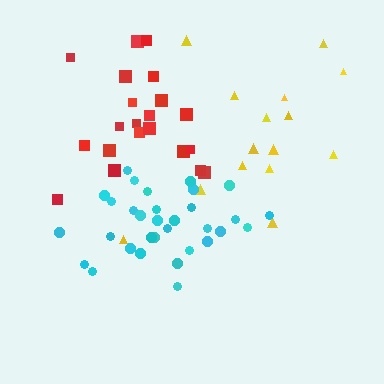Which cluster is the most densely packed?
Cyan.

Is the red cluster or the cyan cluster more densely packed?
Cyan.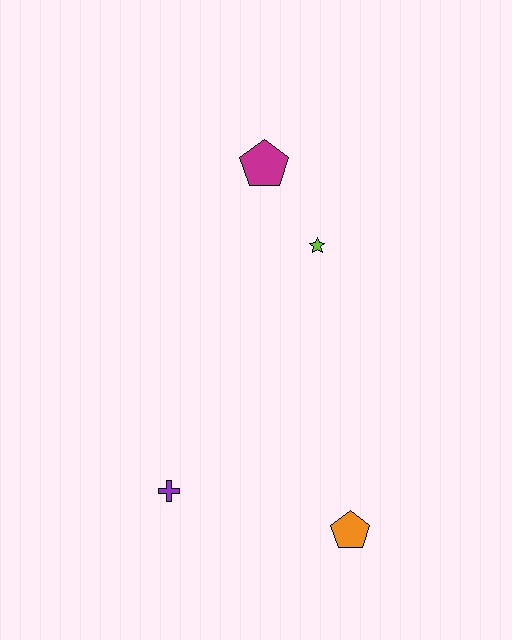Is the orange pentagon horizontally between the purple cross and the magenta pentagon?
No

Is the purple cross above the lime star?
No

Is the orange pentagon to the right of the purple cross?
Yes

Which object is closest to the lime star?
The magenta pentagon is closest to the lime star.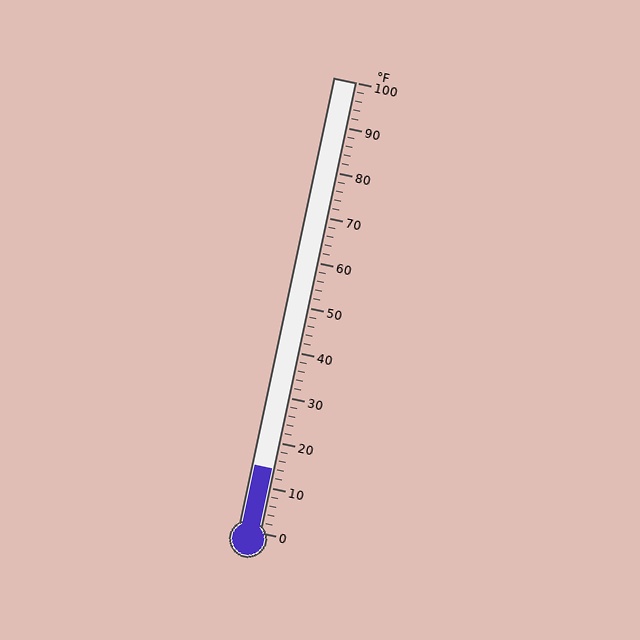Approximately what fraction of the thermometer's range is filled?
The thermometer is filled to approximately 15% of its range.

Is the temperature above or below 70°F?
The temperature is below 70°F.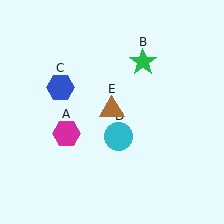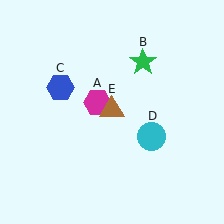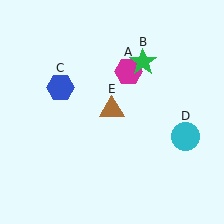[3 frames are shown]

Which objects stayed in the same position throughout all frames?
Green star (object B) and blue hexagon (object C) and brown triangle (object E) remained stationary.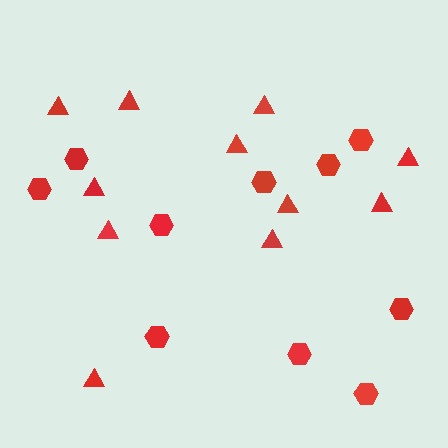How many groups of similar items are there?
There are 2 groups: one group of hexagons (10) and one group of triangles (11).